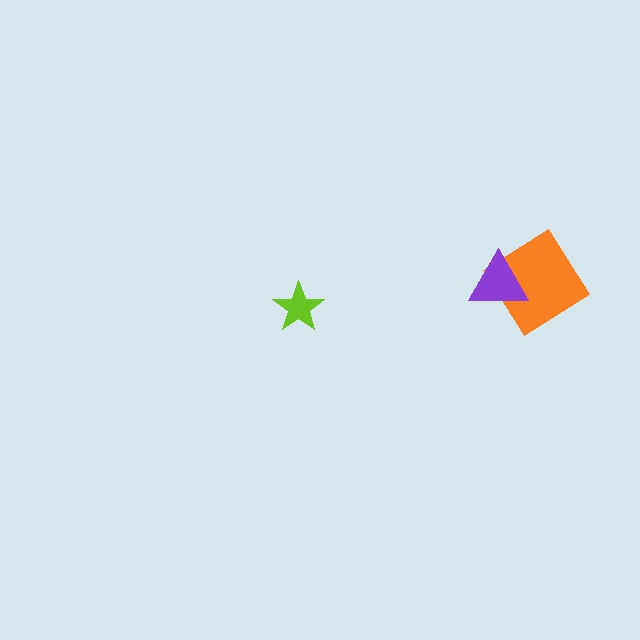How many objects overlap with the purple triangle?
1 object overlaps with the purple triangle.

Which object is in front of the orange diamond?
The purple triangle is in front of the orange diamond.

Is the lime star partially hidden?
No, no other shape covers it.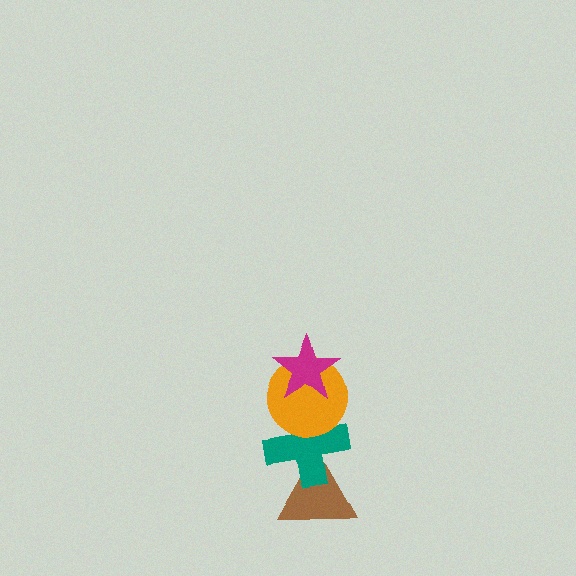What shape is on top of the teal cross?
The orange circle is on top of the teal cross.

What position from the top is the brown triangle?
The brown triangle is 4th from the top.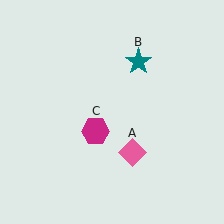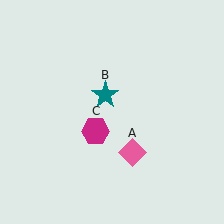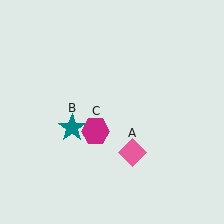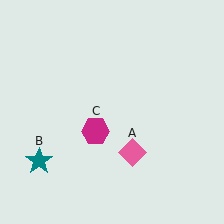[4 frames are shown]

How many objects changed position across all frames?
1 object changed position: teal star (object B).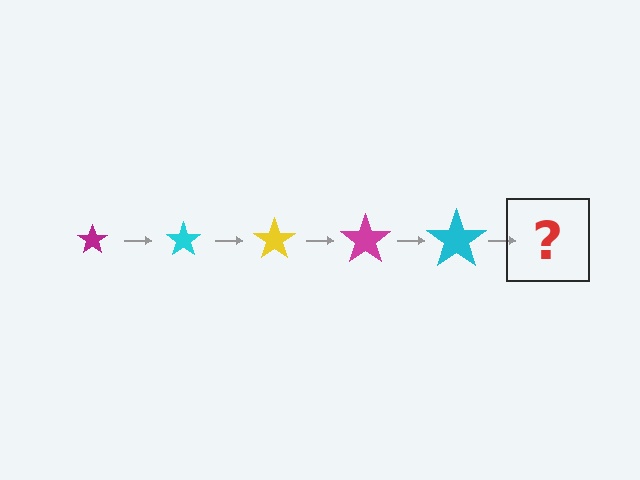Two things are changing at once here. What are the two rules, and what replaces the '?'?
The two rules are that the star grows larger each step and the color cycles through magenta, cyan, and yellow. The '?' should be a yellow star, larger than the previous one.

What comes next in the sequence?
The next element should be a yellow star, larger than the previous one.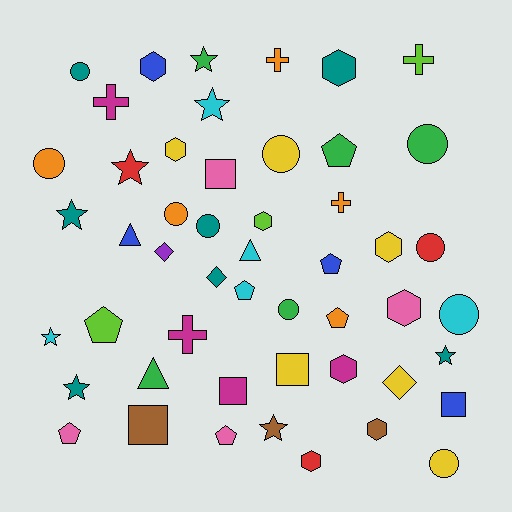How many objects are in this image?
There are 50 objects.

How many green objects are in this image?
There are 5 green objects.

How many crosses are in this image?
There are 5 crosses.